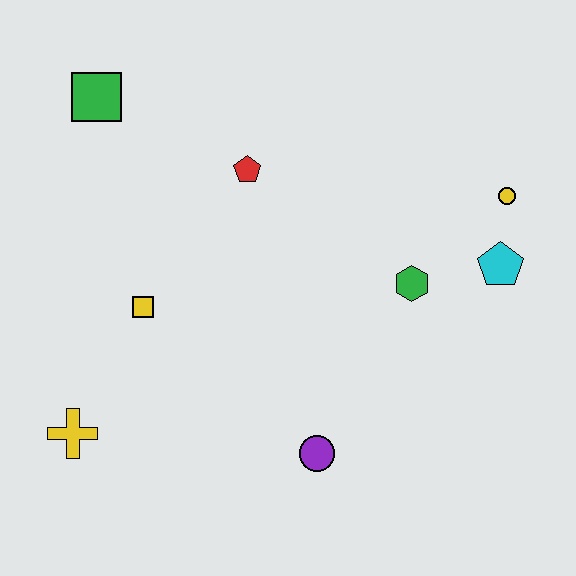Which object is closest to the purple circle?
The green hexagon is closest to the purple circle.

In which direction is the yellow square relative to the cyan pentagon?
The yellow square is to the left of the cyan pentagon.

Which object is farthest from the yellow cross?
The yellow circle is farthest from the yellow cross.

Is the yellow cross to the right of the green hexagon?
No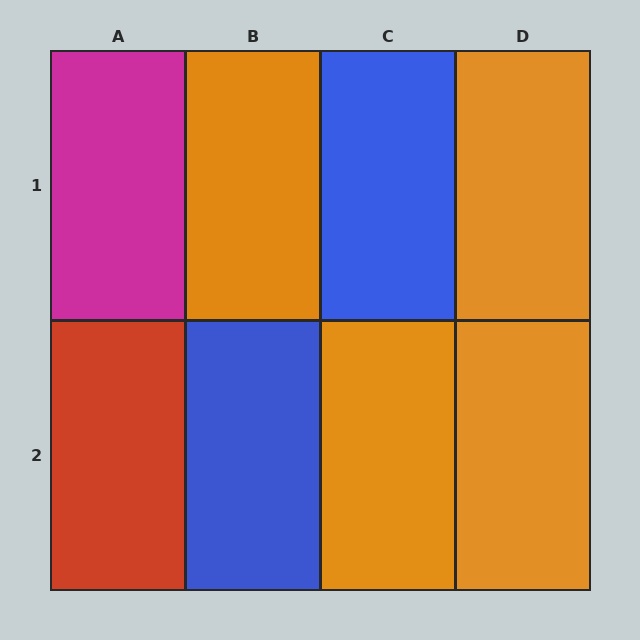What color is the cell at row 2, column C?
Orange.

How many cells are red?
1 cell is red.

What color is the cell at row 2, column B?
Blue.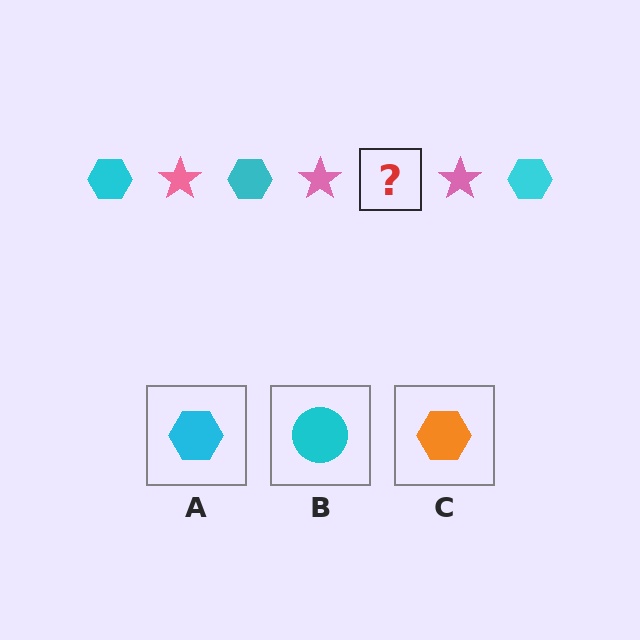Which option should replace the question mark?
Option A.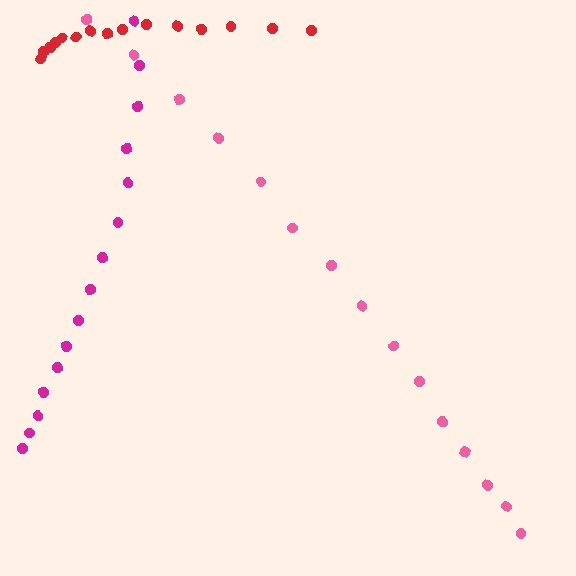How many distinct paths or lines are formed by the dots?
There are 3 distinct paths.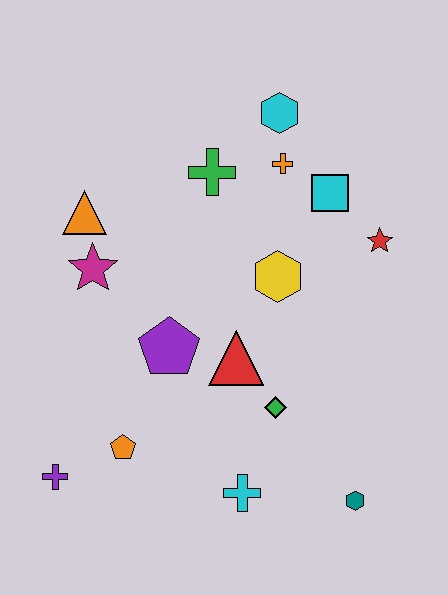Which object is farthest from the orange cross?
The purple cross is farthest from the orange cross.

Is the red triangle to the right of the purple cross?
Yes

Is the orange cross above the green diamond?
Yes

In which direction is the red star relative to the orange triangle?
The red star is to the right of the orange triangle.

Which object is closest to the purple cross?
The orange pentagon is closest to the purple cross.